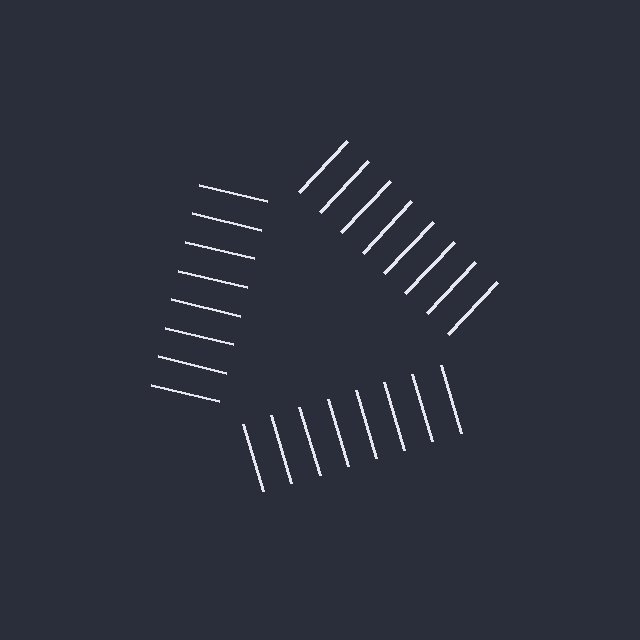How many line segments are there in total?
24 — 8 along each of the 3 edges.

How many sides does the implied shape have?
3 sides — the line-ends trace a triangle.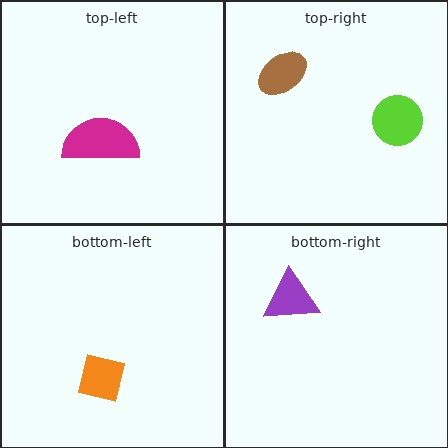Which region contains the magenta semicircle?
The top-left region.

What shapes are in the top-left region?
The magenta semicircle.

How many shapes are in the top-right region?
2.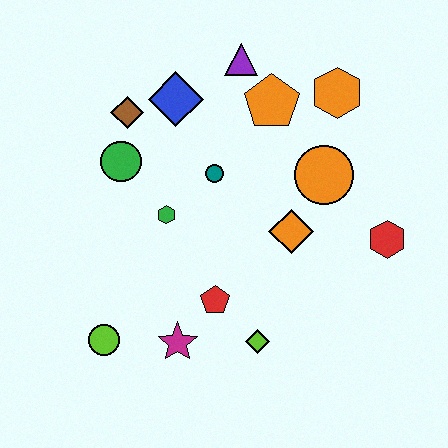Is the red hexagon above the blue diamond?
No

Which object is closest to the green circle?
The brown diamond is closest to the green circle.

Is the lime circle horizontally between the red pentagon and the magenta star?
No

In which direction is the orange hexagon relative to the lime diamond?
The orange hexagon is above the lime diamond.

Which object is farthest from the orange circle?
The lime circle is farthest from the orange circle.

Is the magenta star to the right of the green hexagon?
Yes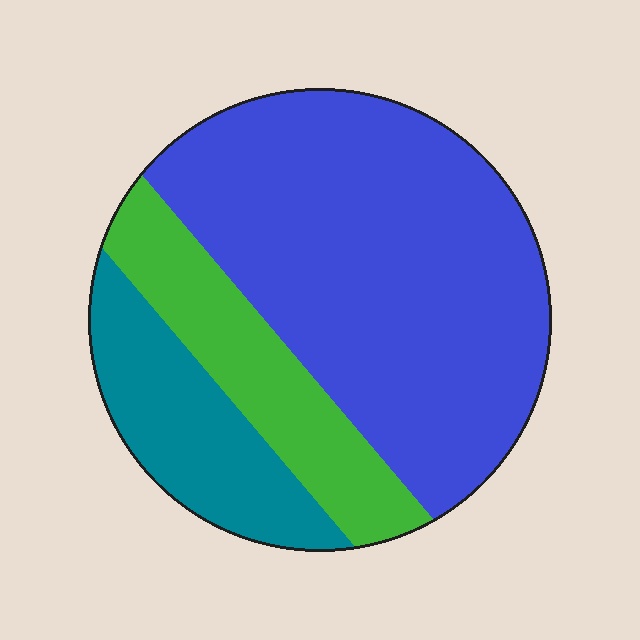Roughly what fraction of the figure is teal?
Teal takes up about one fifth (1/5) of the figure.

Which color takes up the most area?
Blue, at roughly 60%.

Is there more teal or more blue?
Blue.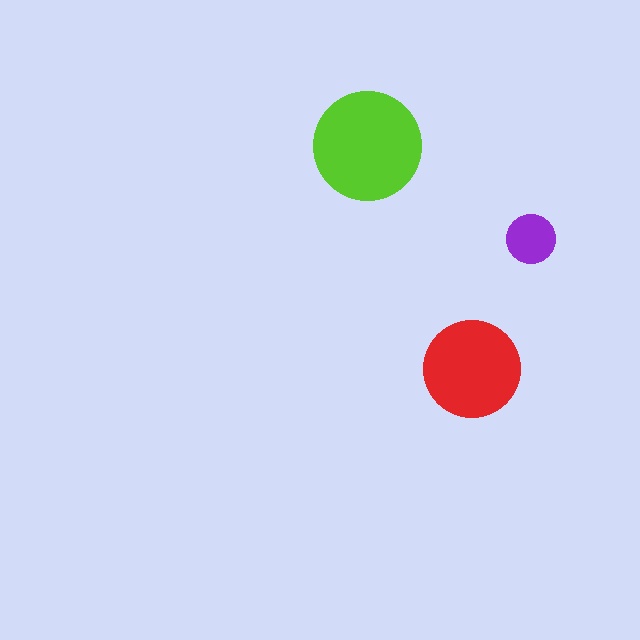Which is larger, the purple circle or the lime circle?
The lime one.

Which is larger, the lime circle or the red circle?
The lime one.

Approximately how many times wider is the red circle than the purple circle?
About 2 times wider.